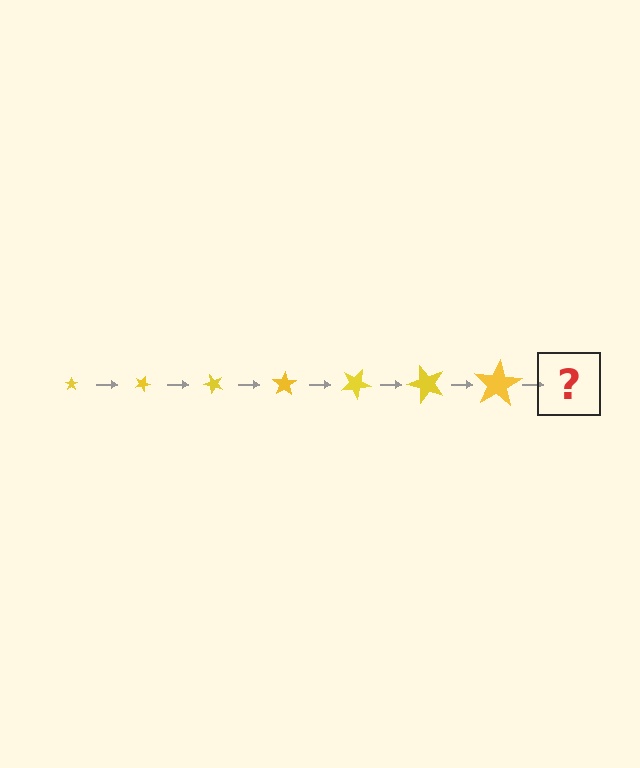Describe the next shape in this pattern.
It should be a star, larger than the previous one and rotated 175 degrees from the start.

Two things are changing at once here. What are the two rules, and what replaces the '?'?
The two rules are that the star grows larger each step and it rotates 25 degrees each step. The '?' should be a star, larger than the previous one and rotated 175 degrees from the start.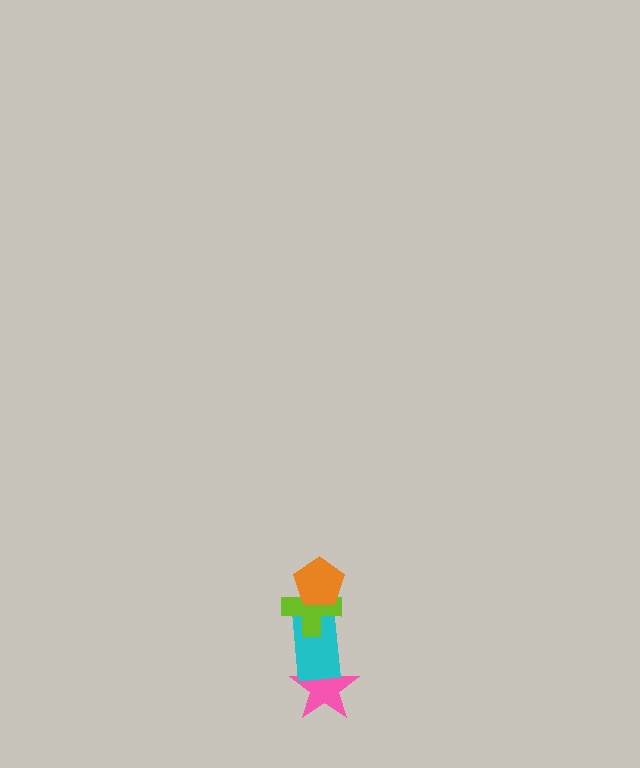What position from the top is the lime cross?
The lime cross is 2nd from the top.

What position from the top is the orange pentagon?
The orange pentagon is 1st from the top.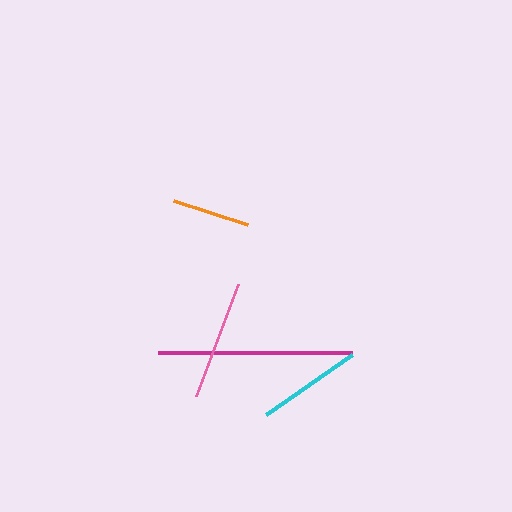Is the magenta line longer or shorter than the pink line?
The magenta line is longer than the pink line.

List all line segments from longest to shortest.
From longest to shortest: magenta, pink, cyan, orange.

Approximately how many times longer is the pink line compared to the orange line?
The pink line is approximately 1.5 times the length of the orange line.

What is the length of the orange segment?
The orange segment is approximately 78 pixels long.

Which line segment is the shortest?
The orange line is the shortest at approximately 78 pixels.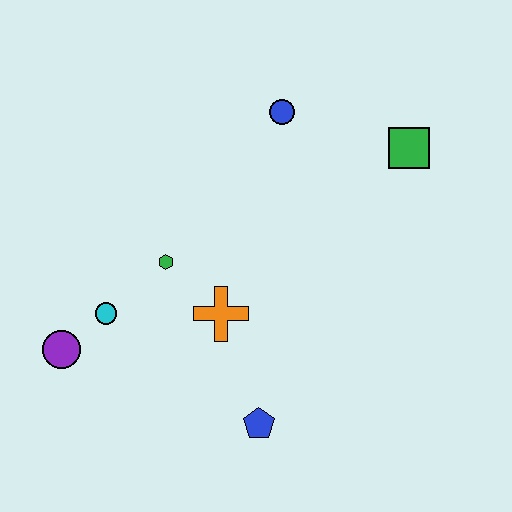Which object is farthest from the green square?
The purple circle is farthest from the green square.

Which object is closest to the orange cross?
The green hexagon is closest to the orange cross.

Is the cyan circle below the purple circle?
No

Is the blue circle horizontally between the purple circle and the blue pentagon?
No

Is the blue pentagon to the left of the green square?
Yes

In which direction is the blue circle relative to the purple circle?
The blue circle is above the purple circle.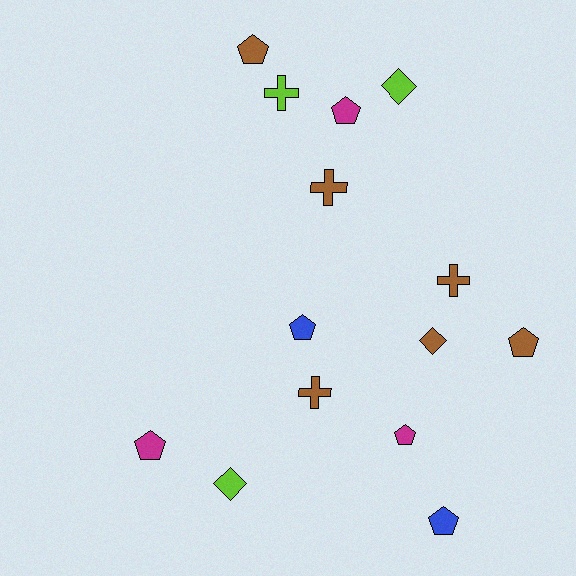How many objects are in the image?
There are 14 objects.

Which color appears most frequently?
Brown, with 6 objects.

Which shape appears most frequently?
Pentagon, with 7 objects.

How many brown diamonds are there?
There is 1 brown diamond.